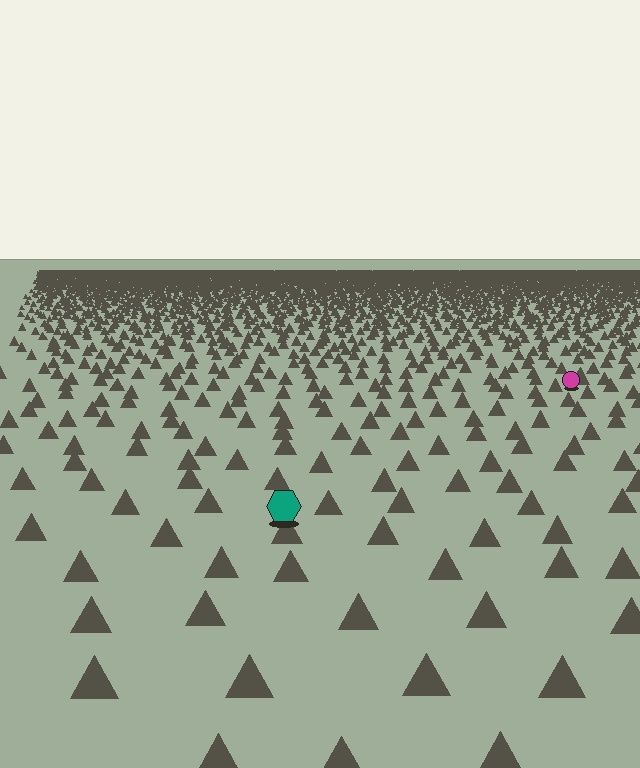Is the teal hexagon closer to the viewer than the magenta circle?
Yes. The teal hexagon is closer — you can tell from the texture gradient: the ground texture is coarser near it.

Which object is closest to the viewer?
The teal hexagon is closest. The texture marks near it are larger and more spread out.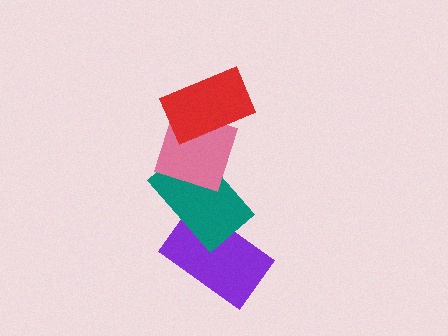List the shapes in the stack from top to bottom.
From top to bottom: the red rectangle, the pink diamond, the teal rectangle, the purple rectangle.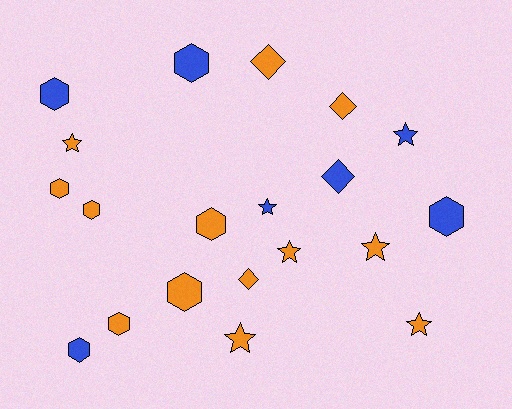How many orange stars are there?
There are 5 orange stars.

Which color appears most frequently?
Orange, with 13 objects.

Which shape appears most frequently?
Hexagon, with 9 objects.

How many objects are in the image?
There are 20 objects.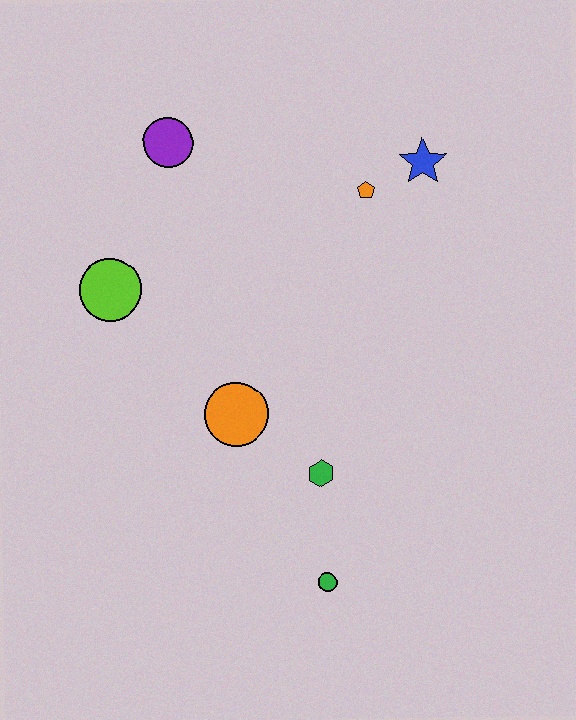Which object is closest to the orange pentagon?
The blue star is closest to the orange pentagon.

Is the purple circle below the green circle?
No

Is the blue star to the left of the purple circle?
No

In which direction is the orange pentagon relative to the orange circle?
The orange pentagon is above the orange circle.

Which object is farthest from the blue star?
The green circle is farthest from the blue star.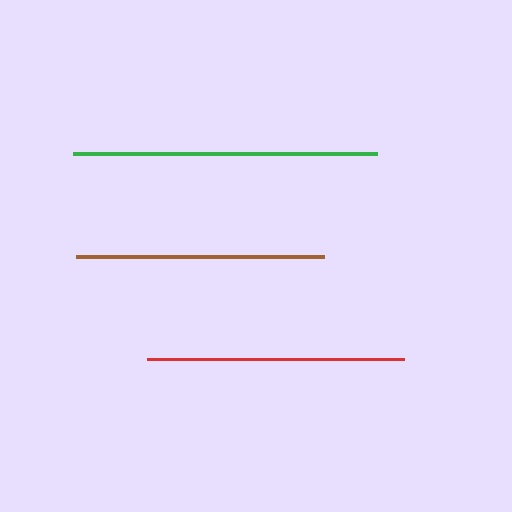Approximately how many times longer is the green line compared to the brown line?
The green line is approximately 1.2 times the length of the brown line.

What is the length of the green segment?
The green segment is approximately 305 pixels long.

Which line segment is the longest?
The green line is the longest at approximately 305 pixels.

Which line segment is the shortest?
The brown line is the shortest at approximately 247 pixels.